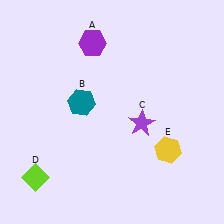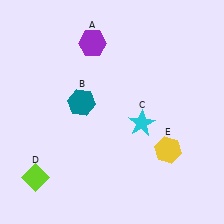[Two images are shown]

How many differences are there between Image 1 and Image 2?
There is 1 difference between the two images.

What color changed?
The star (C) changed from purple in Image 1 to cyan in Image 2.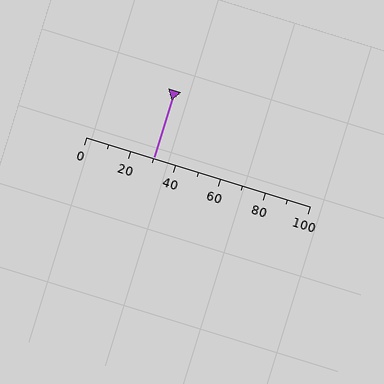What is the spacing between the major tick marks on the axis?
The major ticks are spaced 20 apart.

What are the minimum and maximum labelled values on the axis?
The axis runs from 0 to 100.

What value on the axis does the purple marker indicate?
The marker indicates approximately 30.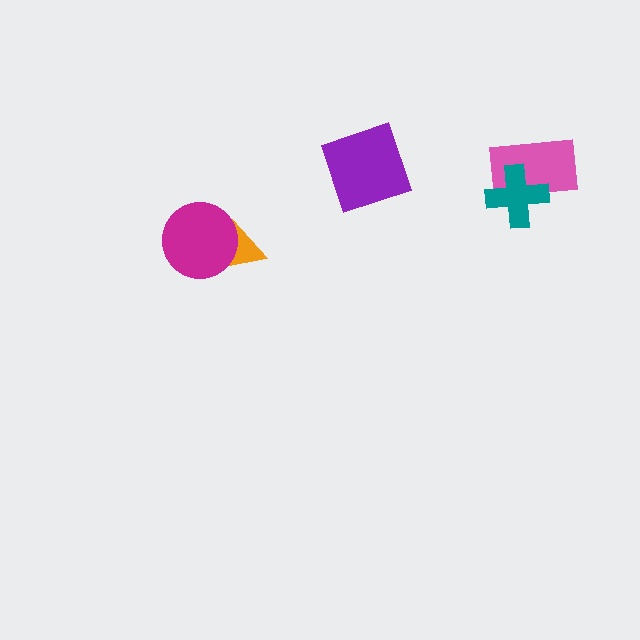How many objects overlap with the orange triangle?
1 object overlaps with the orange triangle.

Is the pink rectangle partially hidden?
Yes, it is partially covered by another shape.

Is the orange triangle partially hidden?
Yes, it is partially covered by another shape.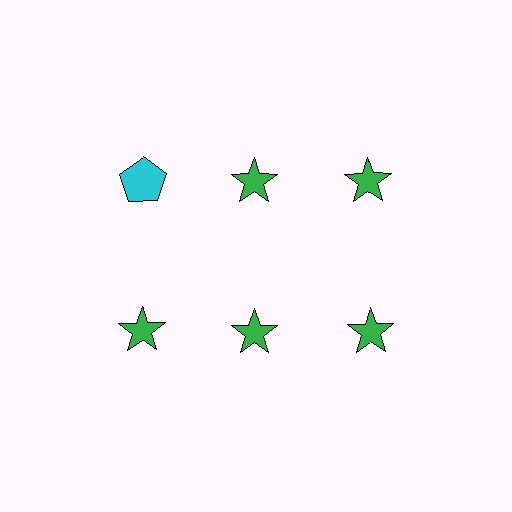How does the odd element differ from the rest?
It differs in both color (cyan instead of green) and shape (pentagon instead of star).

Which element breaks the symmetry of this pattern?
The cyan pentagon in the top row, leftmost column breaks the symmetry. All other shapes are green stars.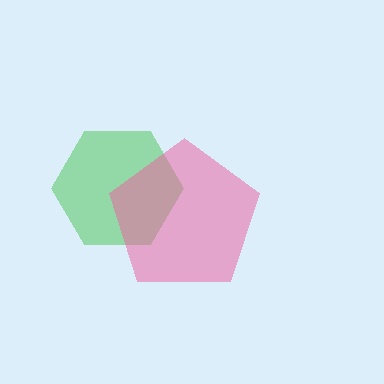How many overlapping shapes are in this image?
There are 2 overlapping shapes in the image.